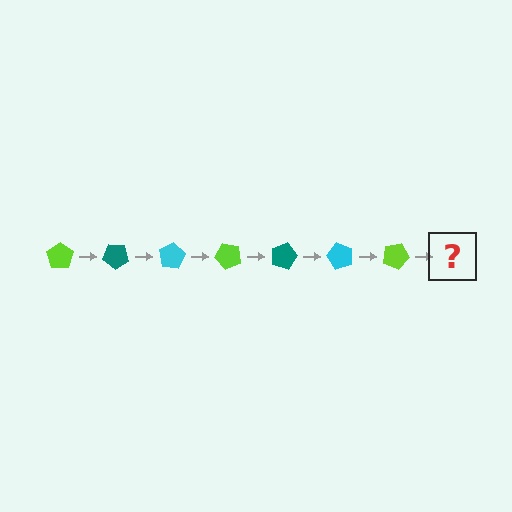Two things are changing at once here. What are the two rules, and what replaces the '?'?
The two rules are that it rotates 40 degrees each step and the color cycles through lime, teal, and cyan. The '?' should be a teal pentagon, rotated 280 degrees from the start.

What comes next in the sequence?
The next element should be a teal pentagon, rotated 280 degrees from the start.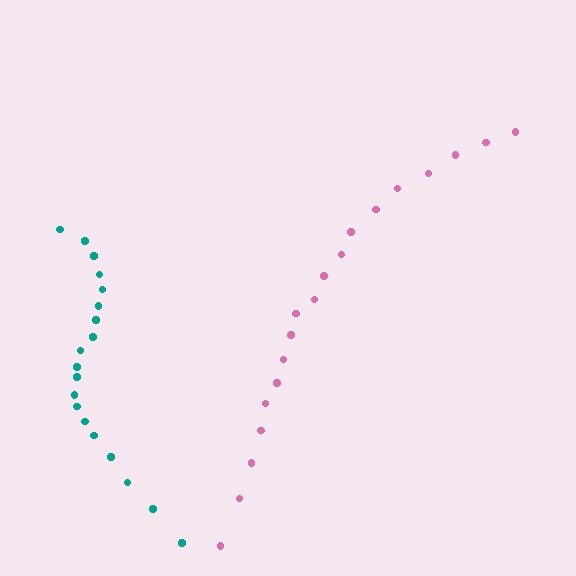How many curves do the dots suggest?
There are 2 distinct paths.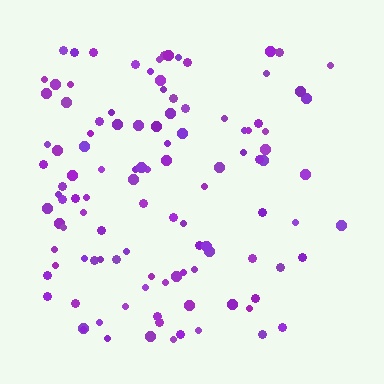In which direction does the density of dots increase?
From right to left, with the left side densest.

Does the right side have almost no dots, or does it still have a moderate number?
Still a moderate number, just noticeably fewer than the left.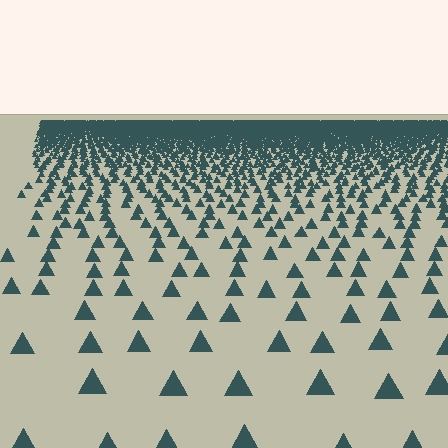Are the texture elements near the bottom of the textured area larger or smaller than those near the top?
Larger. Near the bottom, elements are closer to the viewer and appear at a bigger on-screen size.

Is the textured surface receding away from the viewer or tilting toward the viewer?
The surface is receding away from the viewer. Texture elements get smaller and denser toward the top.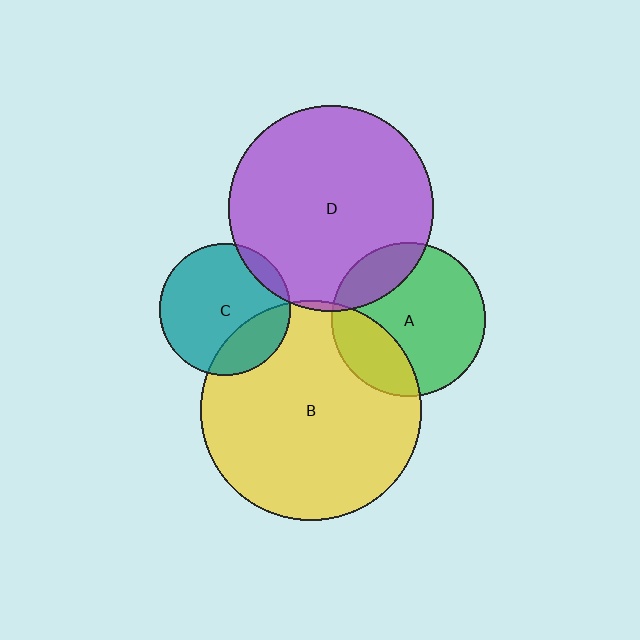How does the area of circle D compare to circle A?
Approximately 1.8 times.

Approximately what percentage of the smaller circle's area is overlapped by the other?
Approximately 25%.